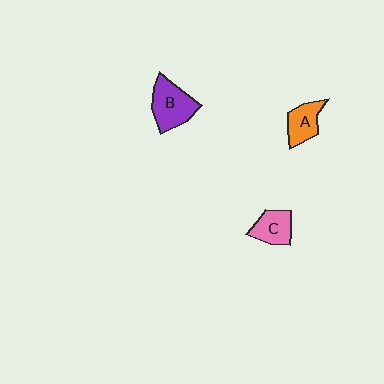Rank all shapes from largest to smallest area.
From largest to smallest: B (purple), A (orange), C (pink).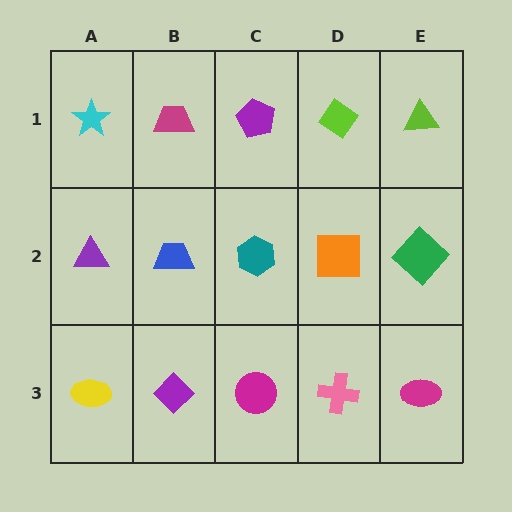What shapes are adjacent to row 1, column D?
An orange square (row 2, column D), a purple pentagon (row 1, column C), a lime triangle (row 1, column E).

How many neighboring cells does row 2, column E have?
3.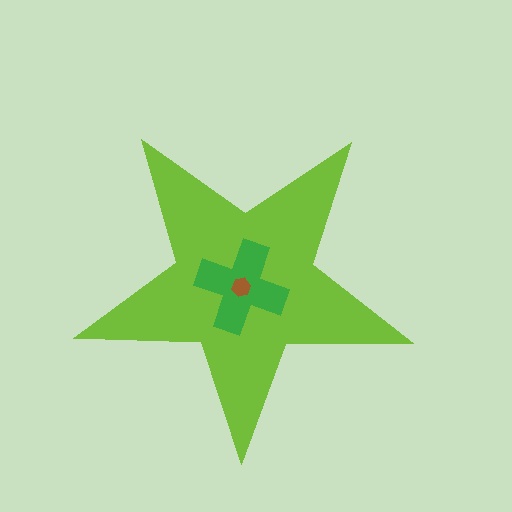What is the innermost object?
The brown hexagon.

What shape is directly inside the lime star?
The green cross.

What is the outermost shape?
The lime star.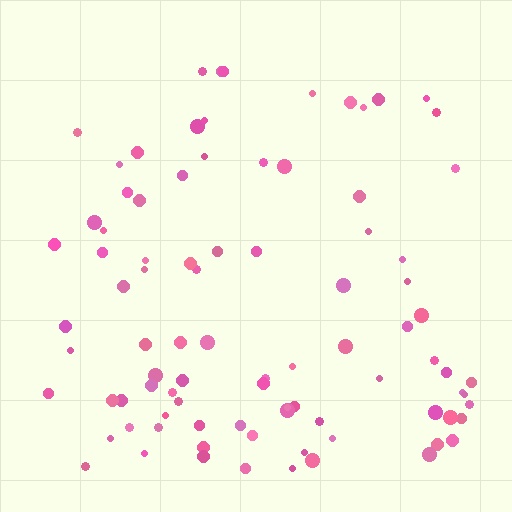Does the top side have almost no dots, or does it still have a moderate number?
Still a moderate number, just noticeably fewer than the bottom.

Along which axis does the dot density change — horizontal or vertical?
Vertical.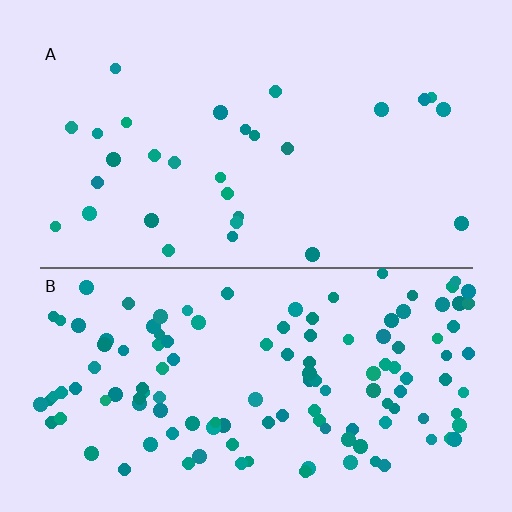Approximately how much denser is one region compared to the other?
Approximately 4.3× — region B over region A.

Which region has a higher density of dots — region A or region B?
B (the bottom).